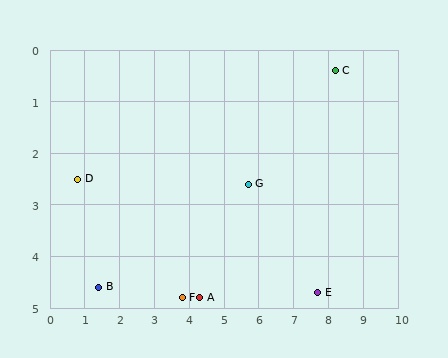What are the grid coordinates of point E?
Point E is at approximately (7.7, 4.7).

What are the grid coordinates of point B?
Point B is at approximately (1.4, 4.6).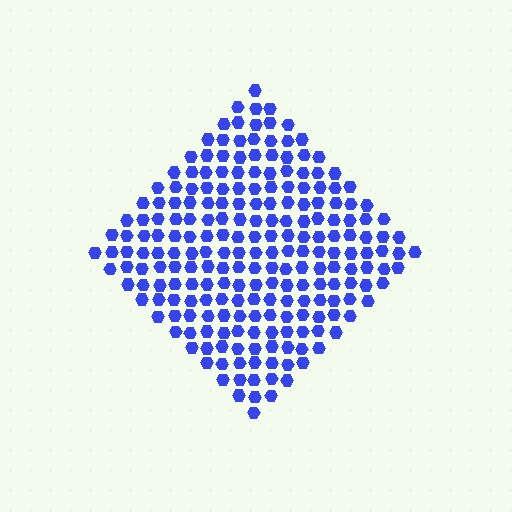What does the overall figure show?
The overall figure shows a diamond.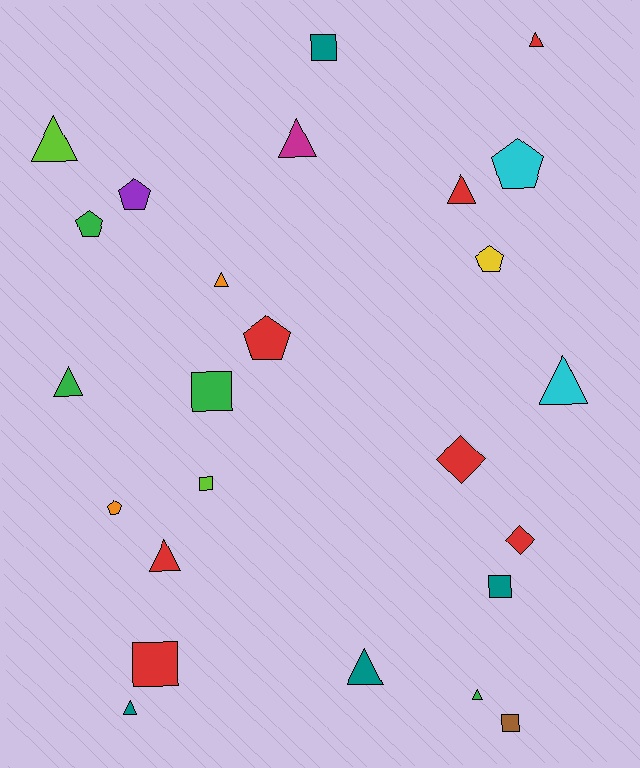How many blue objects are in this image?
There are no blue objects.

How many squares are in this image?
There are 6 squares.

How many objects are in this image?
There are 25 objects.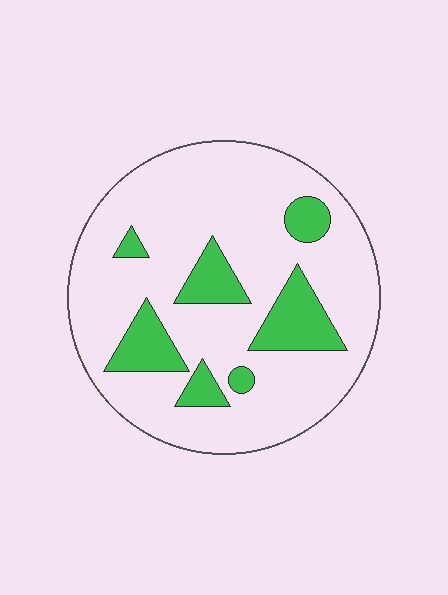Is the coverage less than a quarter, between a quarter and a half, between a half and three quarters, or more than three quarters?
Less than a quarter.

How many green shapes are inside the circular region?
7.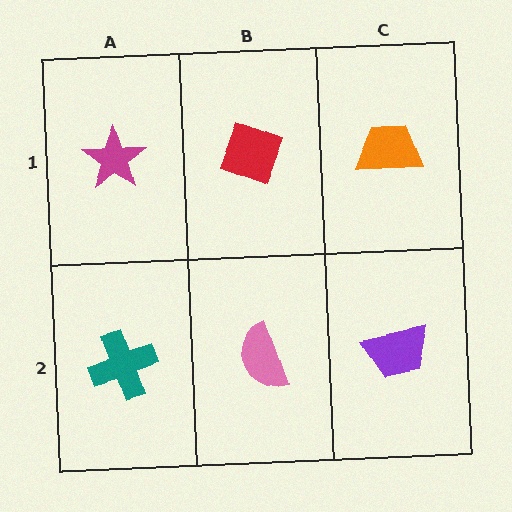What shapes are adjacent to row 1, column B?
A pink semicircle (row 2, column B), a magenta star (row 1, column A), an orange trapezoid (row 1, column C).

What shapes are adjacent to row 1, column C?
A purple trapezoid (row 2, column C), a red diamond (row 1, column B).